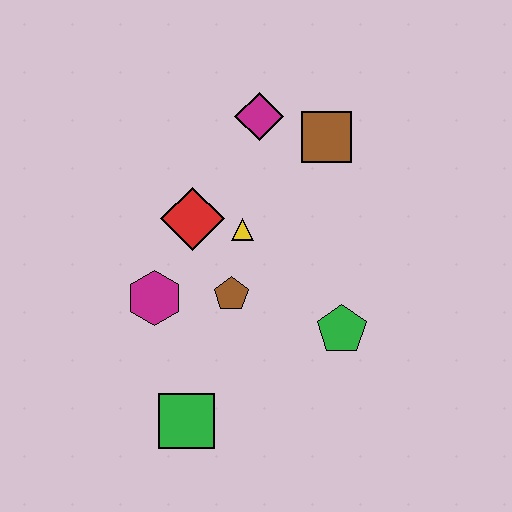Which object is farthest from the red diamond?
The green square is farthest from the red diamond.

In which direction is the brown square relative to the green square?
The brown square is above the green square.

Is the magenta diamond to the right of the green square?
Yes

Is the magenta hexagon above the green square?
Yes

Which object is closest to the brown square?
The magenta diamond is closest to the brown square.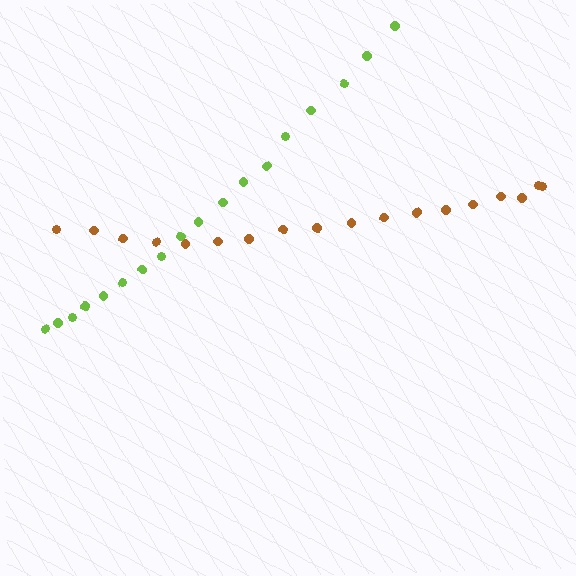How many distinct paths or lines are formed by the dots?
There are 2 distinct paths.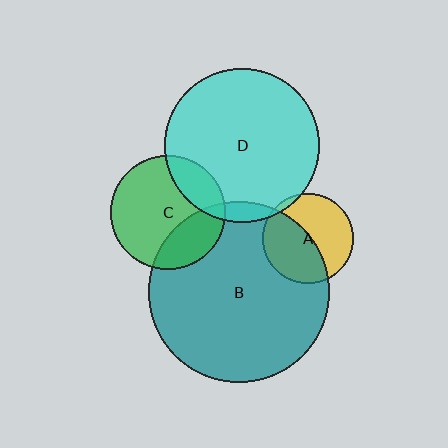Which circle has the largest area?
Circle B (teal).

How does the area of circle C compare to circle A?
Approximately 1.6 times.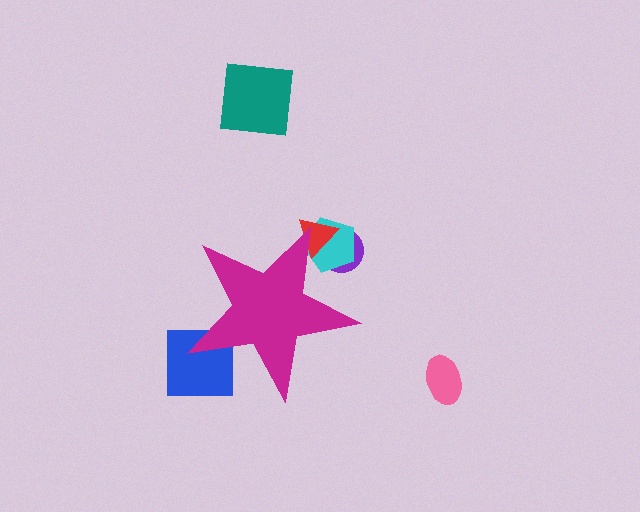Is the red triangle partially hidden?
Yes, the red triangle is partially hidden behind the magenta star.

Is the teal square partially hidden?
No, the teal square is fully visible.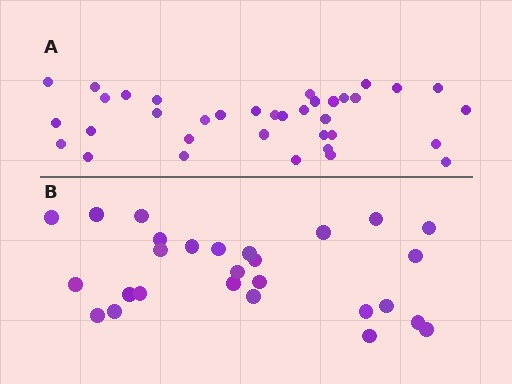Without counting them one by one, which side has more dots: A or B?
Region A (the top region) has more dots.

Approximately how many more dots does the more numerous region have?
Region A has roughly 8 or so more dots than region B.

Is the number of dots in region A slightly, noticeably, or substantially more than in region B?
Region A has noticeably more, but not dramatically so. The ratio is roughly 1.3 to 1.